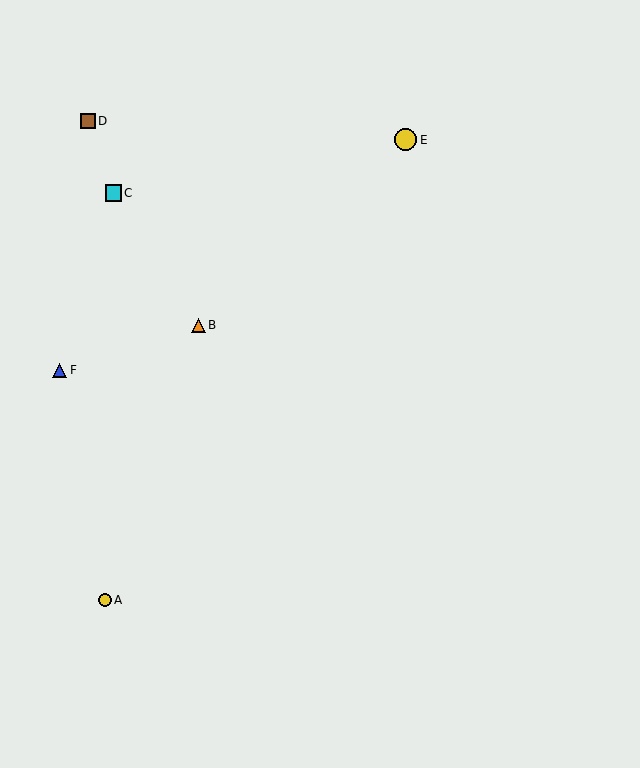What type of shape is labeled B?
Shape B is an orange triangle.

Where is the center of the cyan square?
The center of the cyan square is at (113, 193).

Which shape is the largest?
The yellow circle (labeled E) is the largest.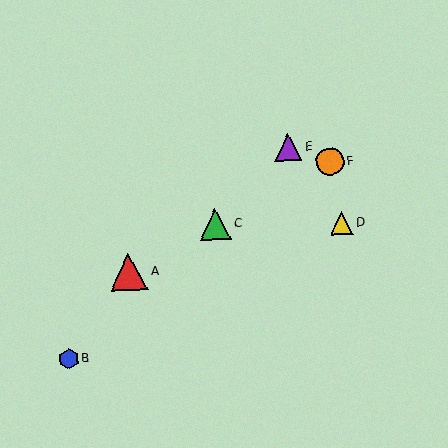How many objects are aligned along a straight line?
3 objects (A, C, F) are aligned along a straight line.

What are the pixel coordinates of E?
Object E is at (288, 148).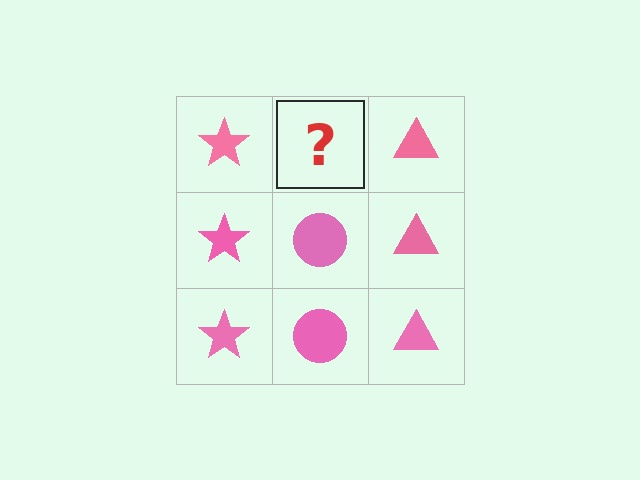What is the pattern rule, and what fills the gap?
The rule is that each column has a consistent shape. The gap should be filled with a pink circle.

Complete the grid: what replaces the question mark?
The question mark should be replaced with a pink circle.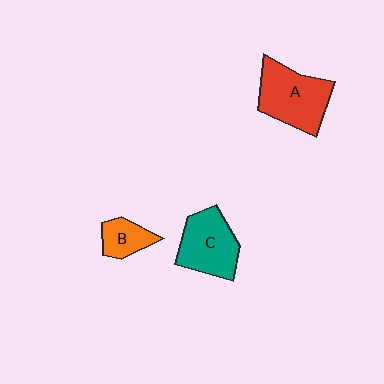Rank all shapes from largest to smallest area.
From largest to smallest: A (red), C (teal), B (orange).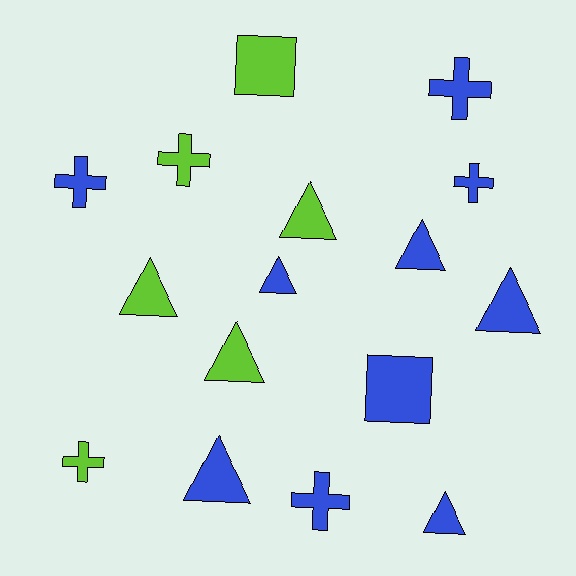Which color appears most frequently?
Blue, with 10 objects.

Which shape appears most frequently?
Triangle, with 8 objects.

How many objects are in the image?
There are 16 objects.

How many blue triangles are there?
There are 5 blue triangles.